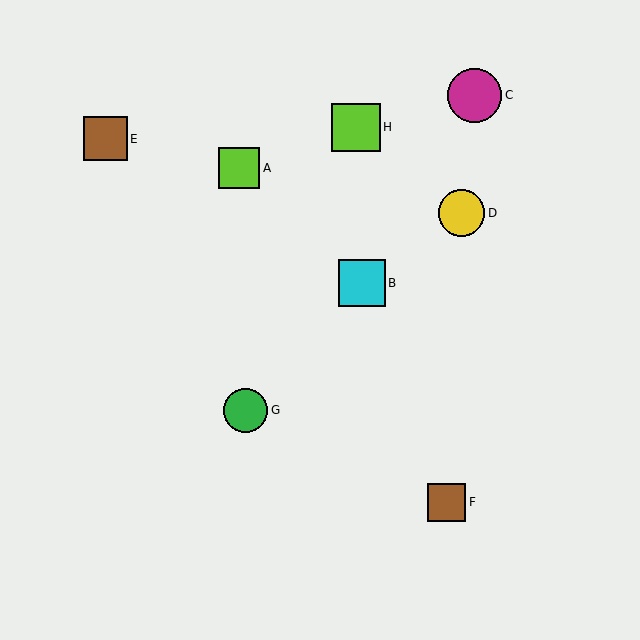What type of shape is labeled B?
Shape B is a cyan square.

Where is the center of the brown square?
The center of the brown square is at (105, 139).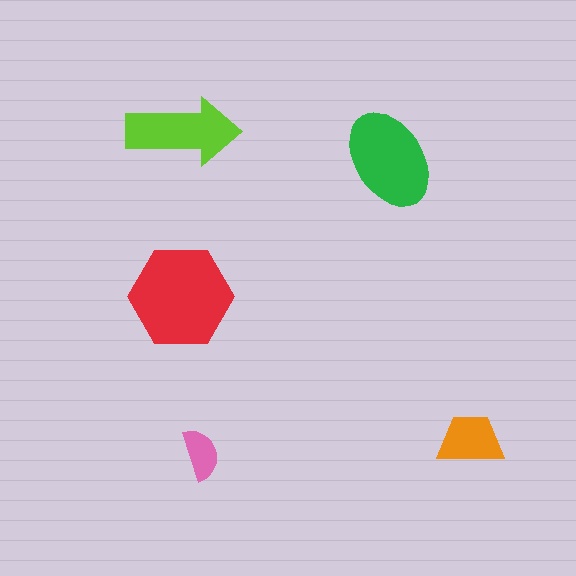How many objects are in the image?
There are 5 objects in the image.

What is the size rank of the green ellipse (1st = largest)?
2nd.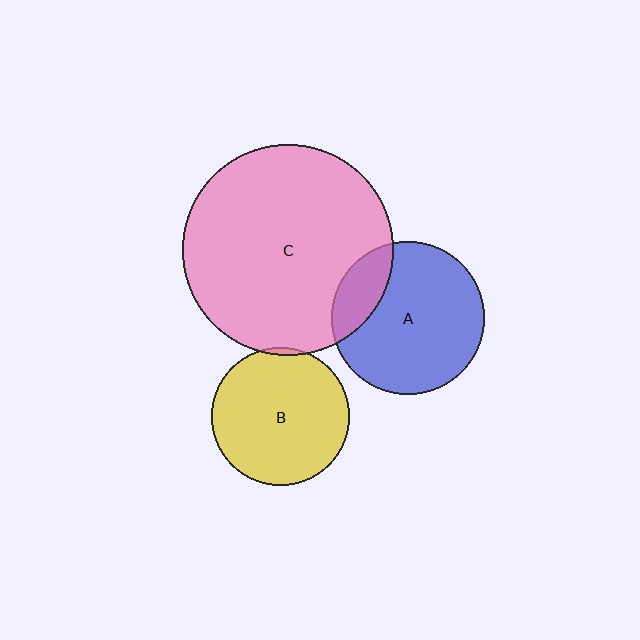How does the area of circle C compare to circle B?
Approximately 2.3 times.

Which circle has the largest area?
Circle C (pink).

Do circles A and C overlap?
Yes.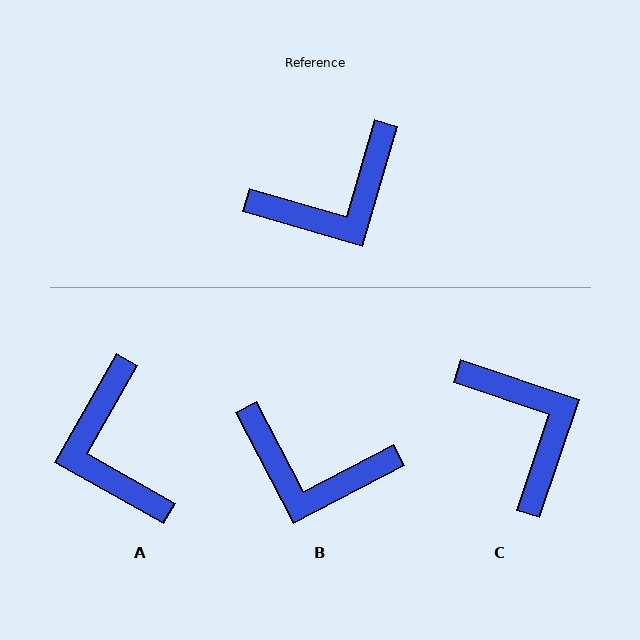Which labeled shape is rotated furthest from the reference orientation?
A, about 103 degrees away.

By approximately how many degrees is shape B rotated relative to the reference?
Approximately 46 degrees clockwise.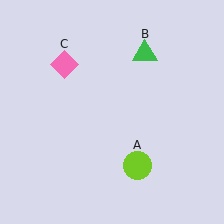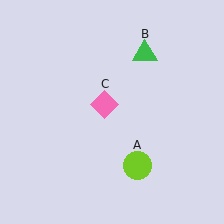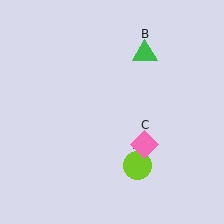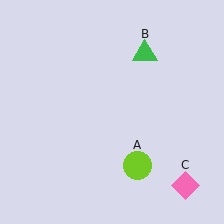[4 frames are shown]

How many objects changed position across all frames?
1 object changed position: pink diamond (object C).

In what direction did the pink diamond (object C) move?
The pink diamond (object C) moved down and to the right.